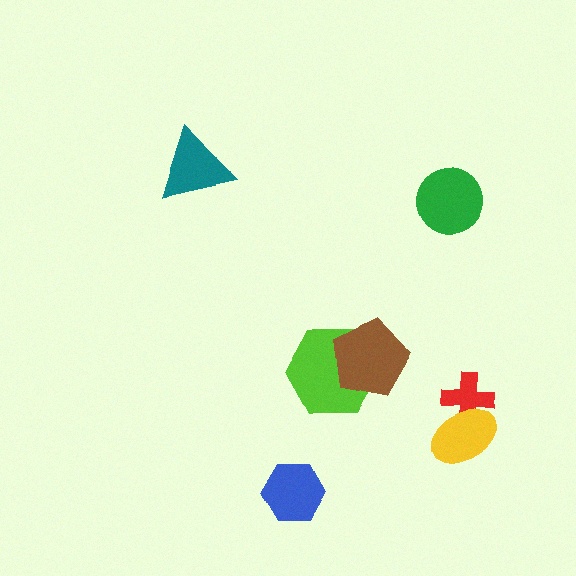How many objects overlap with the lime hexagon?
1 object overlaps with the lime hexagon.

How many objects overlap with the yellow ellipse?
1 object overlaps with the yellow ellipse.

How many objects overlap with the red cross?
1 object overlaps with the red cross.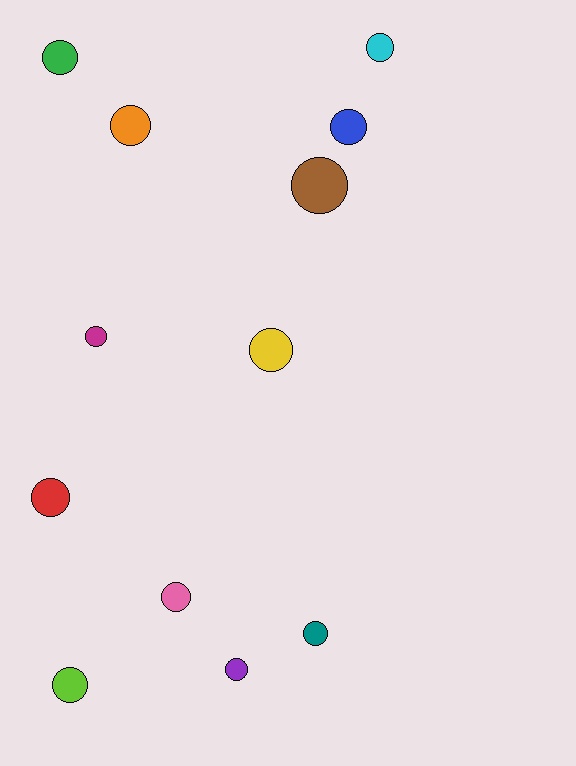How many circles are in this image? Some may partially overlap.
There are 12 circles.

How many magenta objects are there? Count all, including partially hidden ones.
There is 1 magenta object.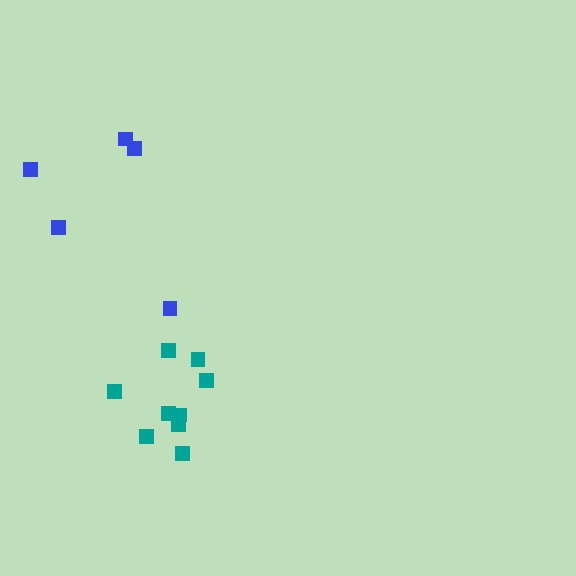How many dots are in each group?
Group 1: 5 dots, Group 2: 9 dots (14 total).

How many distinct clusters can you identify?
There are 2 distinct clusters.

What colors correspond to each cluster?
The clusters are colored: blue, teal.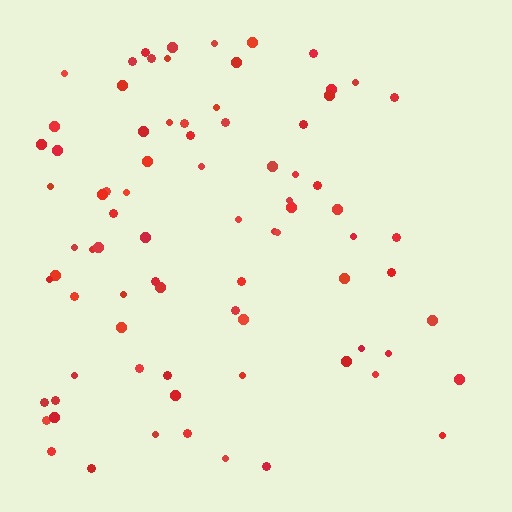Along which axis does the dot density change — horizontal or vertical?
Horizontal.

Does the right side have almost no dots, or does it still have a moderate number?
Still a moderate number, just noticeably fewer than the left.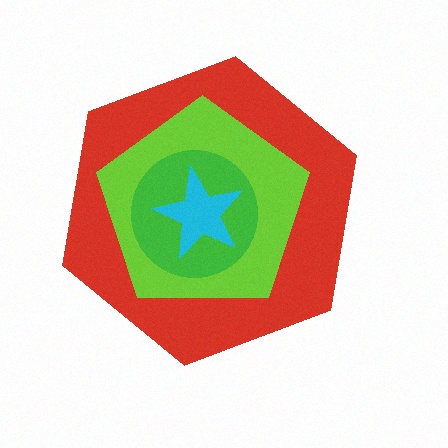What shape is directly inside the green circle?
The cyan star.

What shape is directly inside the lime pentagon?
The green circle.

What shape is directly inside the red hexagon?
The lime pentagon.